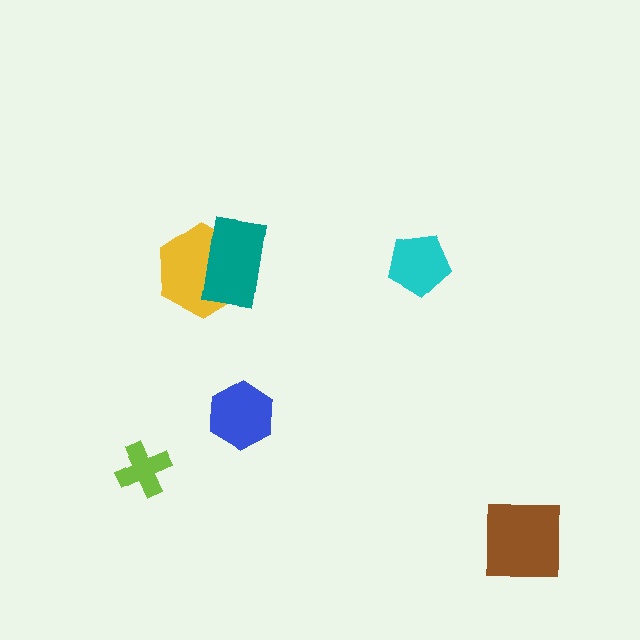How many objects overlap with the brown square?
0 objects overlap with the brown square.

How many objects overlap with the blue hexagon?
0 objects overlap with the blue hexagon.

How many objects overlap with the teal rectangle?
1 object overlaps with the teal rectangle.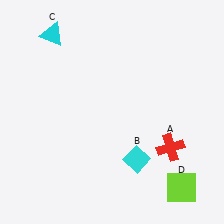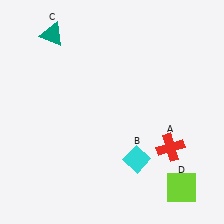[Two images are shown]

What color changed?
The triangle (C) changed from cyan in Image 1 to teal in Image 2.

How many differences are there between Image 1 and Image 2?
There is 1 difference between the two images.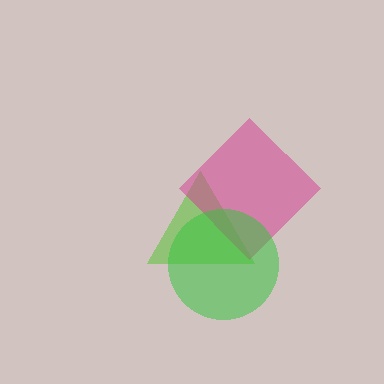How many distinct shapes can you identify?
There are 3 distinct shapes: a lime triangle, a magenta diamond, a green circle.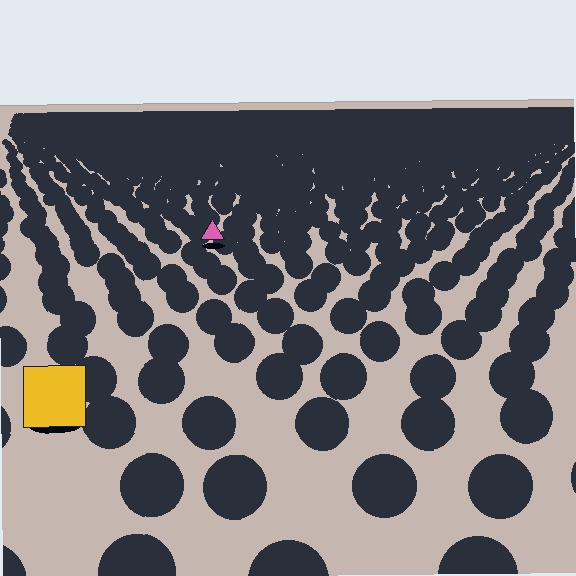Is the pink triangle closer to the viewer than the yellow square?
No. The yellow square is closer — you can tell from the texture gradient: the ground texture is coarser near it.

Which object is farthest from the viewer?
The pink triangle is farthest from the viewer. It appears smaller and the ground texture around it is denser.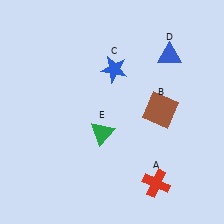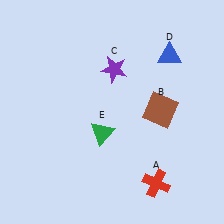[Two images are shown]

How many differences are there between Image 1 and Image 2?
There is 1 difference between the two images.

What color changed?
The star (C) changed from blue in Image 1 to purple in Image 2.